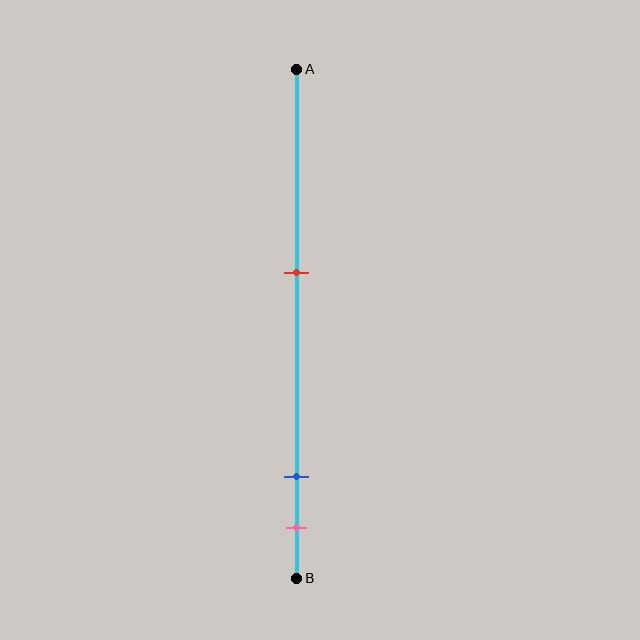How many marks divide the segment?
There are 3 marks dividing the segment.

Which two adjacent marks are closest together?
The blue and pink marks are the closest adjacent pair.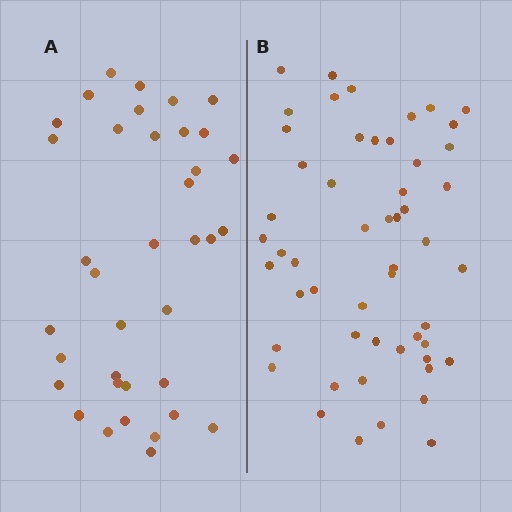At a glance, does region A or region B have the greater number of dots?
Region B (the right region) has more dots.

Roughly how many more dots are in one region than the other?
Region B has approximately 15 more dots than region A.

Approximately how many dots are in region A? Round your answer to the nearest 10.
About 40 dots. (The exact count is 37, which rounds to 40.)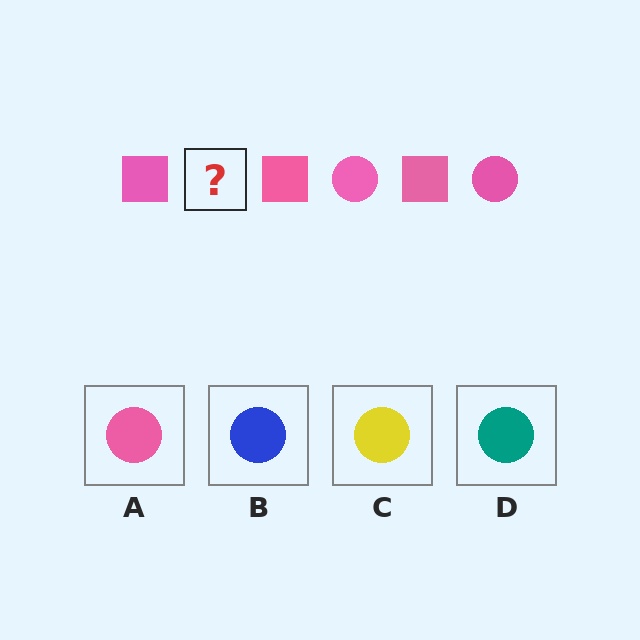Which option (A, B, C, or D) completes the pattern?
A.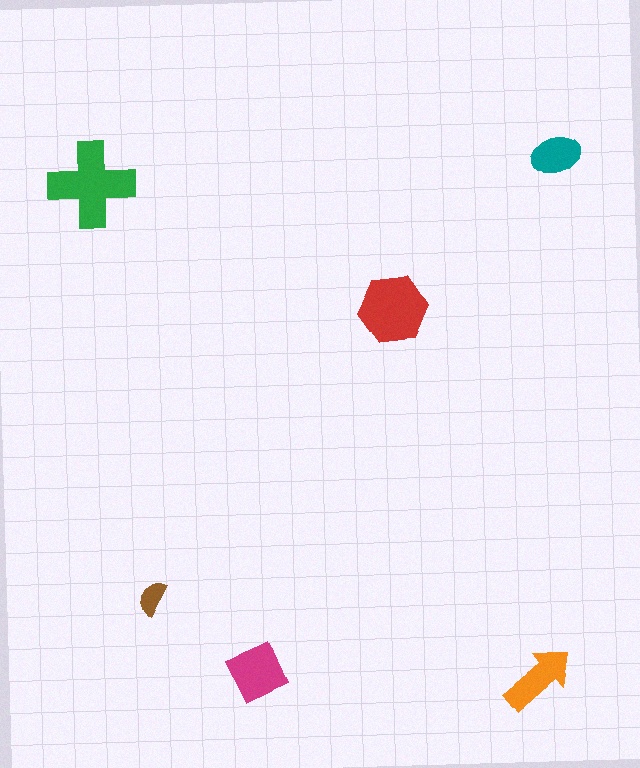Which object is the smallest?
The brown semicircle.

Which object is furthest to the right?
The teal ellipse is rightmost.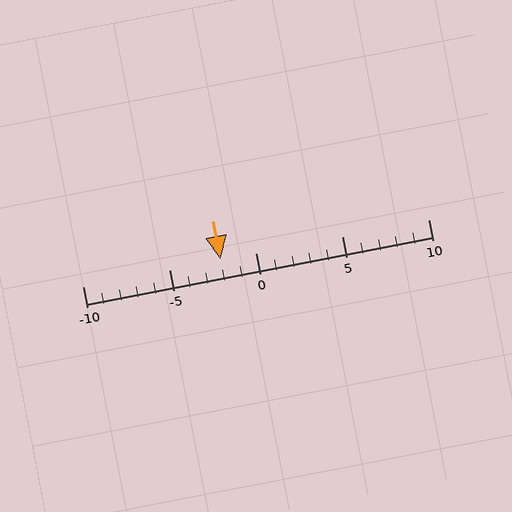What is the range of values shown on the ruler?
The ruler shows values from -10 to 10.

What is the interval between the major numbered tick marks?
The major tick marks are spaced 5 units apart.